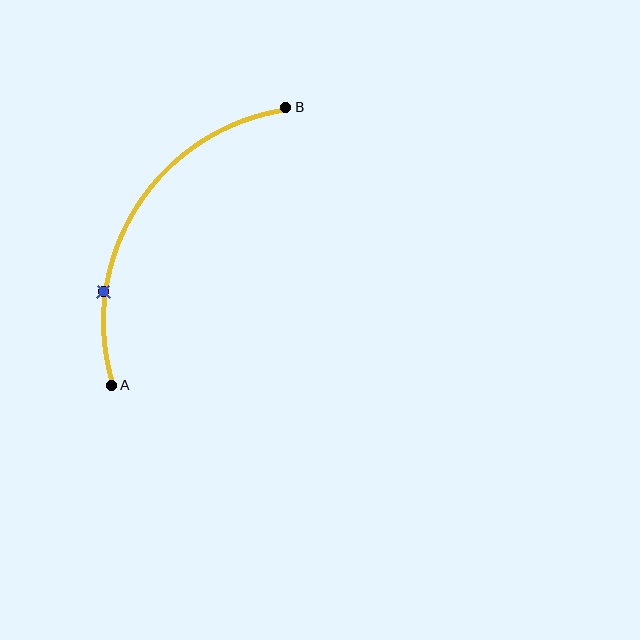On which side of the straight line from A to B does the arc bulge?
The arc bulges to the left of the straight line connecting A and B.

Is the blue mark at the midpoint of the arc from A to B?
No. The blue mark lies on the arc but is closer to endpoint A. The arc midpoint would be at the point on the curve equidistant along the arc from both A and B.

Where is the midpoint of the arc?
The arc midpoint is the point on the curve farthest from the straight line joining A and B. It sits to the left of that line.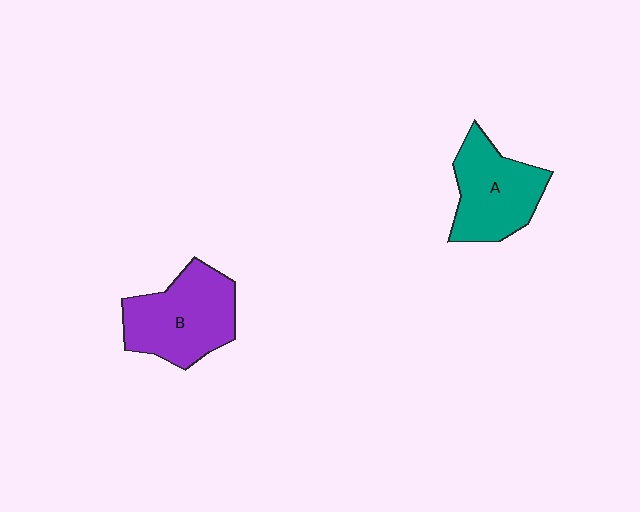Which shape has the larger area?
Shape B (purple).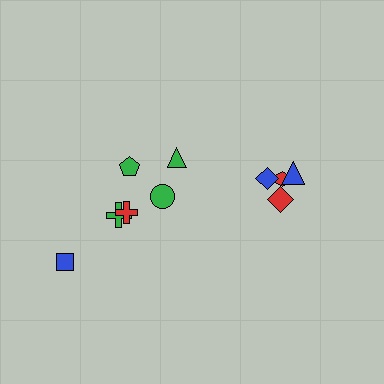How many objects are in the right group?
There are 4 objects.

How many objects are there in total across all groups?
There are 10 objects.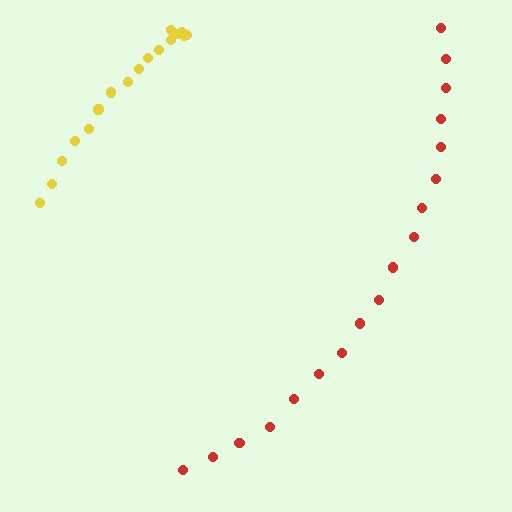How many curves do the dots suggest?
There are 2 distinct paths.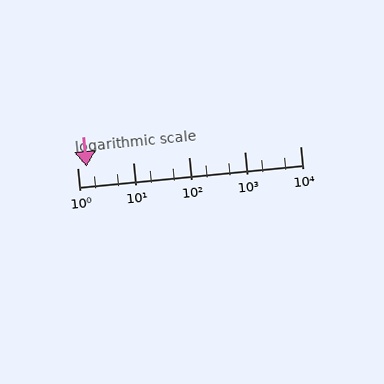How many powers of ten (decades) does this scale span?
The scale spans 4 decades, from 1 to 10000.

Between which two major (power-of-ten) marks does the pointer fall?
The pointer is between 1 and 10.